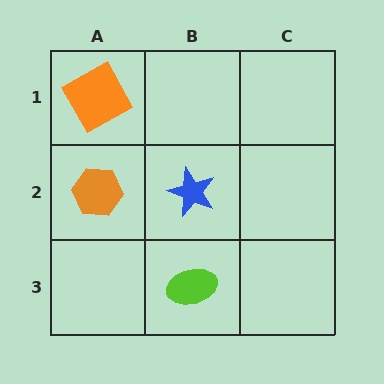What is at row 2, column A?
An orange hexagon.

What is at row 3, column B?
A lime ellipse.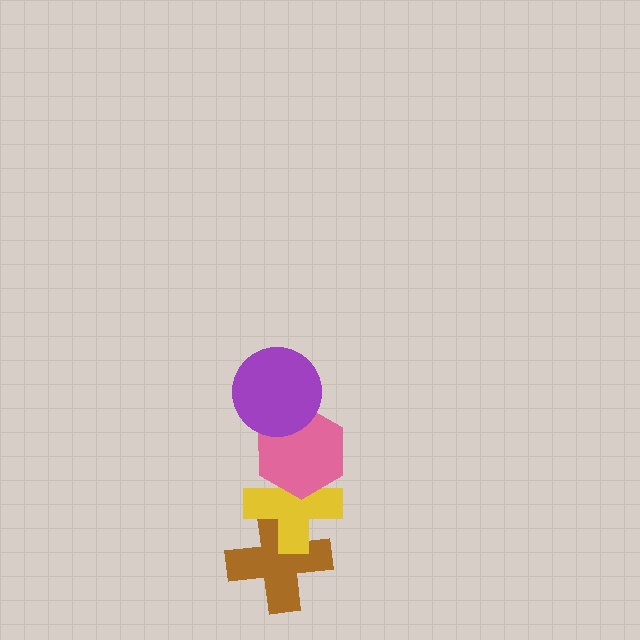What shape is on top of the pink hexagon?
The purple circle is on top of the pink hexagon.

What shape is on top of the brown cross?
The yellow cross is on top of the brown cross.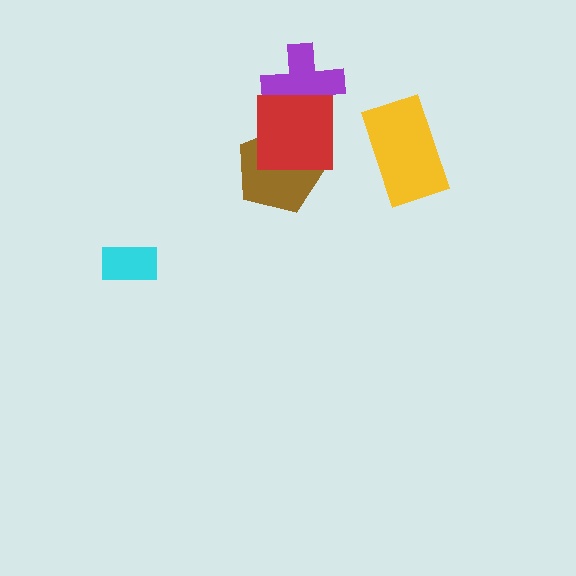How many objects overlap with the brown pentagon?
1 object overlaps with the brown pentagon.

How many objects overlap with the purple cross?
1 object overlaps with the purple cross.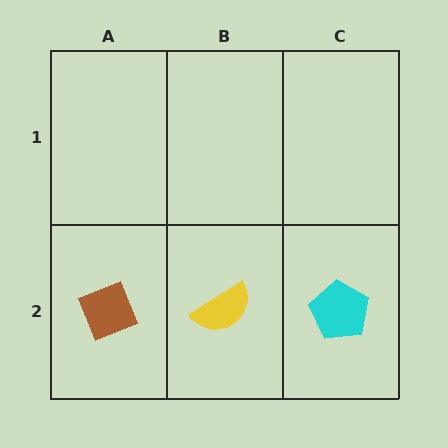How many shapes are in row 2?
3 shapes.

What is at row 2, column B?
A yellow semicircle.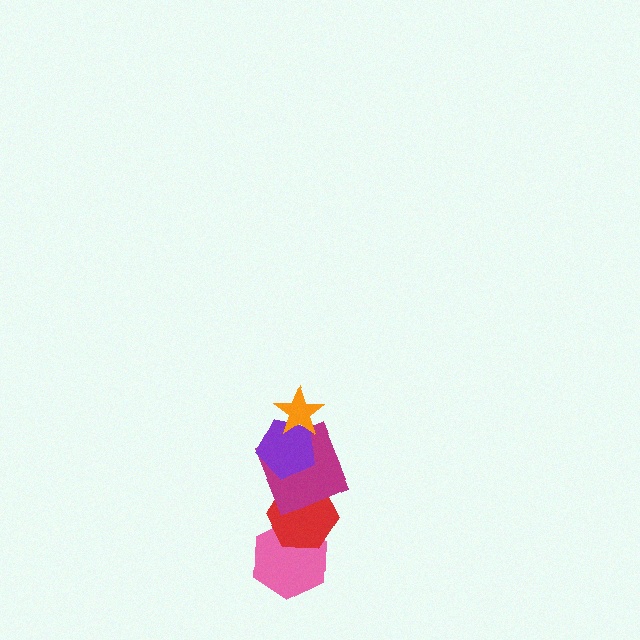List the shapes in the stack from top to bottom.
From top to bottom: the orange star, the purple pentagon, the magenta square, the red hexagon, the pink hexagon.